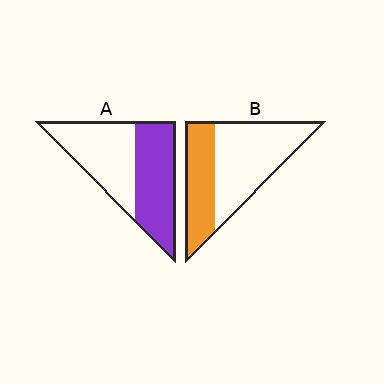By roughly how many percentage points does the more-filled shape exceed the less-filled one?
By roughly 10 percentage points (A over B).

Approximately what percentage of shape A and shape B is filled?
A is approximately 50% and B is approximately 40%.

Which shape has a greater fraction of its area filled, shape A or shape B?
Shape A.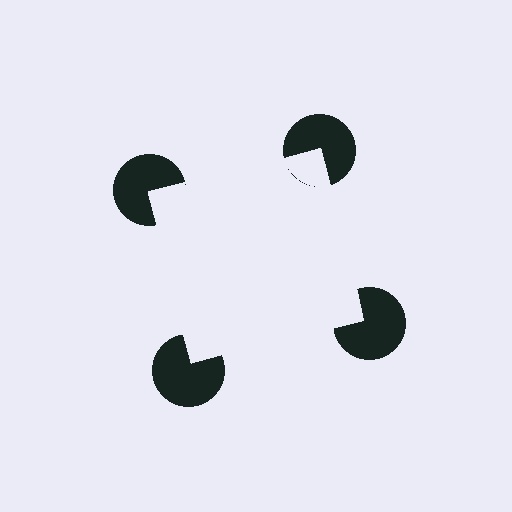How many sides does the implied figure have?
4 sides.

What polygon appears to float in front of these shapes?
An illusory square — its edges are inferred from the aligned wedge cuts in the pac-man discs, not physically drawn.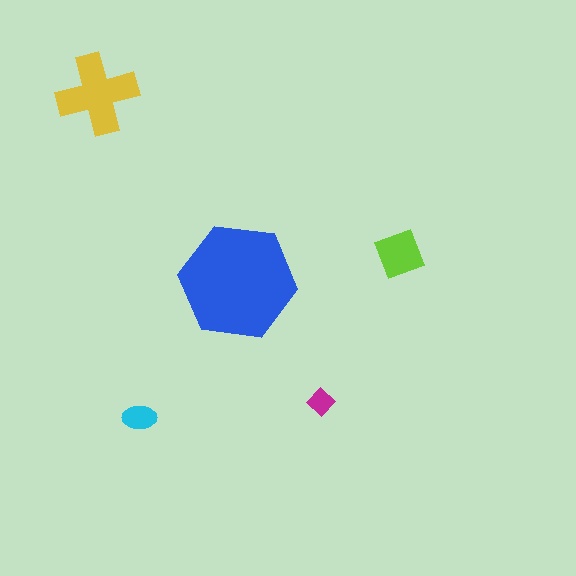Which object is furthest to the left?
The yellow cross is leftmost.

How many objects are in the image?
There are 5 objects in the image.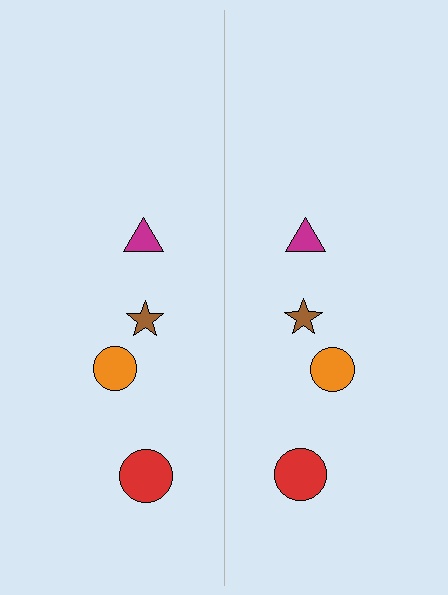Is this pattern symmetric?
Yes, this pattern has bilateral (reflection) symmetry.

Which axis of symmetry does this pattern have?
The pattern has a vertical axis of symmetry running through the center of the image.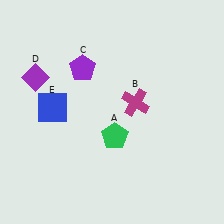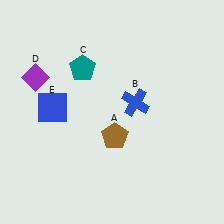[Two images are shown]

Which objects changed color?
A changed from green to brown. B changed from magenta to blue. C changed from purple to teal.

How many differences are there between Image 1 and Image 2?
There are 3 differences between the two images.